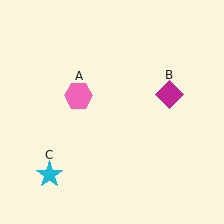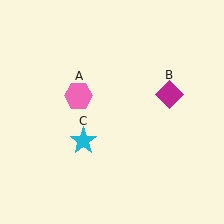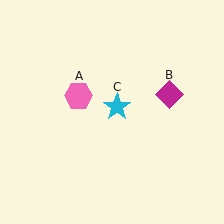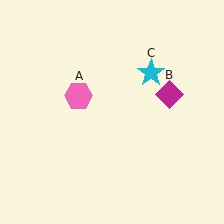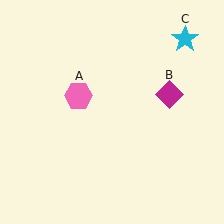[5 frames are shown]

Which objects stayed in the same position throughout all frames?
Pink hexagon (object A) and magenta diamond (object B) remained stationary.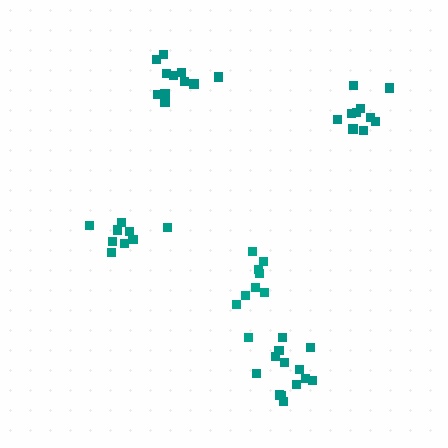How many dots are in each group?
Group 1: 10 dots, Group 2: 9 dots, Group 3: 11 dots, Group 4: 9 dots, Group 5: 13 dots (52 total).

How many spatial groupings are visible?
There are 5 spatial groupings.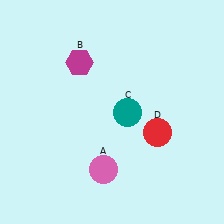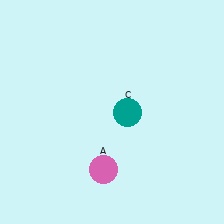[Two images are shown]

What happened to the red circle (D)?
The red circle (D) was removed in Image 2. It was in the bottom-right area of Image 1.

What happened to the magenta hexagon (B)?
The magenta hexagon (B) was removed in Image 2. It was in the top-left area of Image 1.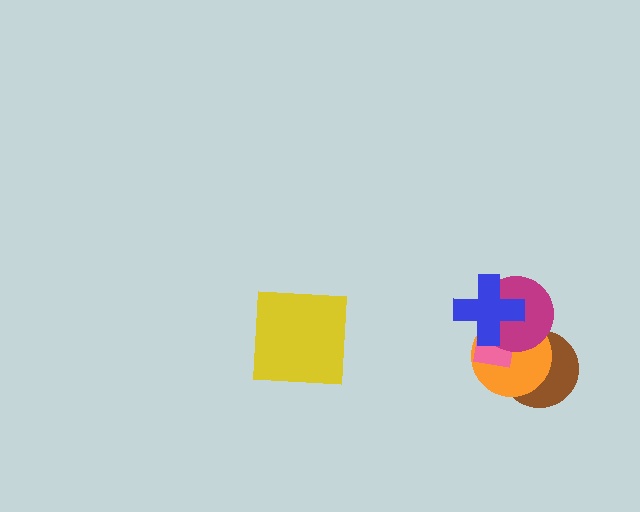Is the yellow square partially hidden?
No, no other shape covers it.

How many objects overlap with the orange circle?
4 objects overlap with the orange circle.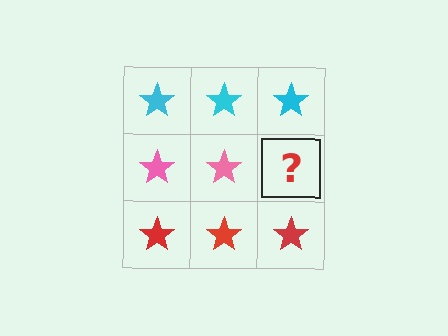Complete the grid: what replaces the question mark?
The question mark should be replaced with a pink star.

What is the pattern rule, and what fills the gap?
The rule is that each row has a consistent color. The gap should be filled with a pink star.